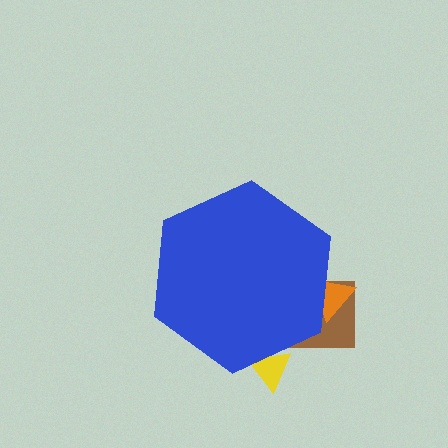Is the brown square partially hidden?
Yes, the brown square is partially hidden behind the blue hexagon.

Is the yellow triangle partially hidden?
Yes, the yellow triangle is partially hidden behind the blue hexagon.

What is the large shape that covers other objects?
A blue hexagon.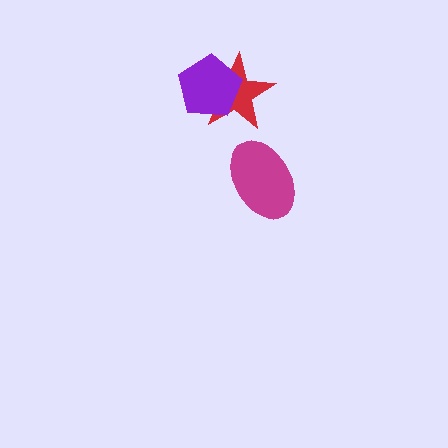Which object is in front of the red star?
The purple pentagon is in front of the red star.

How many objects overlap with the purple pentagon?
1 object overlaps with the purple pentagon.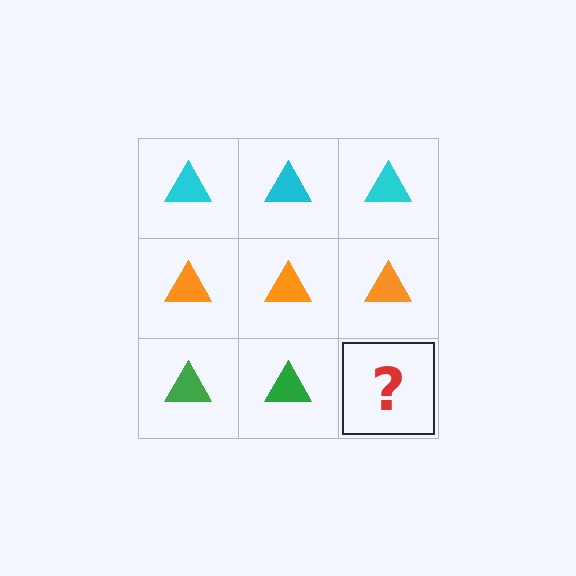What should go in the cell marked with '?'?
The missing cell should contain a green triangle.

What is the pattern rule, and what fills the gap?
The rule is that each row has a consistent color. The gap should be filled with a green triangle.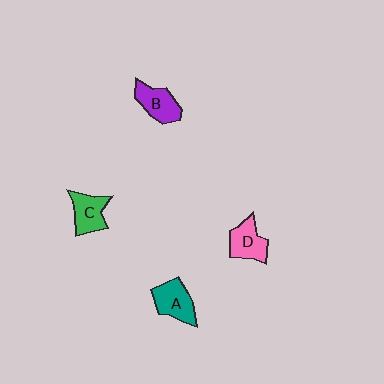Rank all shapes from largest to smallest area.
From largest to smallest: A (teal), B (purple), C (green), D (pink).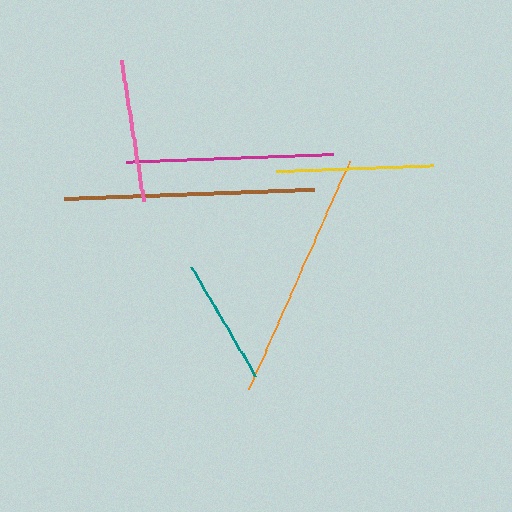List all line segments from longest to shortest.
From longest to shortest: brown, orange, magenta, yellow, pink, teal.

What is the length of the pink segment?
The pink segment is approximately 144 pixels long.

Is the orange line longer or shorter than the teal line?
The orange line is longer than the teal line.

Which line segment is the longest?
The brown line is the longest at approximately 250 pixels.